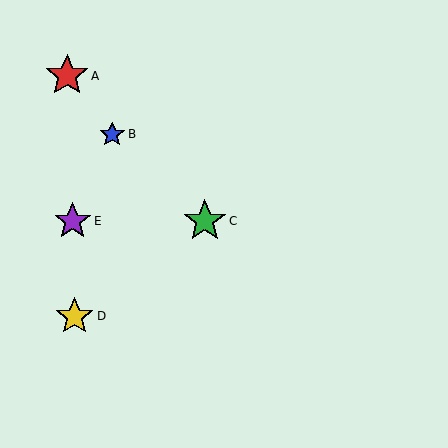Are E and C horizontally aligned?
Yes, both are at y≈221.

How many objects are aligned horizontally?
2 objects (C, E) are aligned horizontally.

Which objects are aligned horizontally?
Objects C, E are aligned horizontally.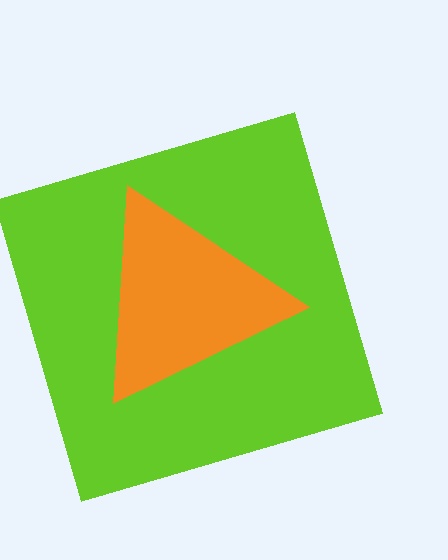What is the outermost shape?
The lime square.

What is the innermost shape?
The orange triangle.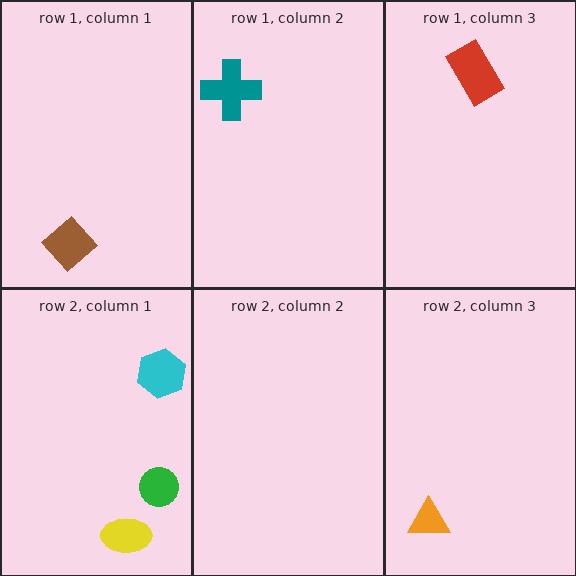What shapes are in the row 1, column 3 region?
The red rectangle.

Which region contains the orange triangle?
The row 2, column 3 region.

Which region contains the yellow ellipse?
The row 2, column 1 region.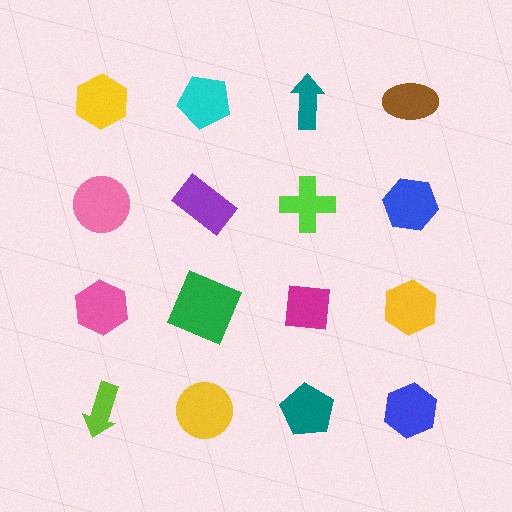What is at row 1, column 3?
A teal arrow.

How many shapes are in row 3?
4 shapes.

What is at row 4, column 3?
A teal pentagon.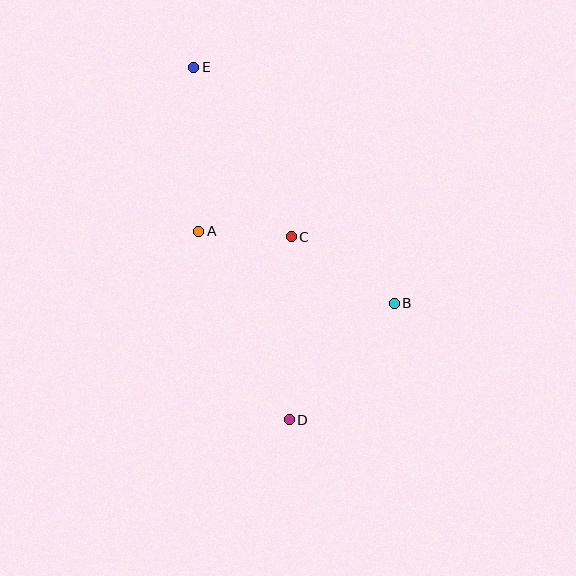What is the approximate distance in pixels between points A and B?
The distance between A and B is approximately 208 pixels.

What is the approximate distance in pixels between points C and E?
The distance between C and E is approximately 196 pixels.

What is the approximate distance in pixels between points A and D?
The distance between A and D is approximately 209 pixels.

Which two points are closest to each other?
Points A and C are closest to each other.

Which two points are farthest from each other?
Points D and E are farthest from each other.